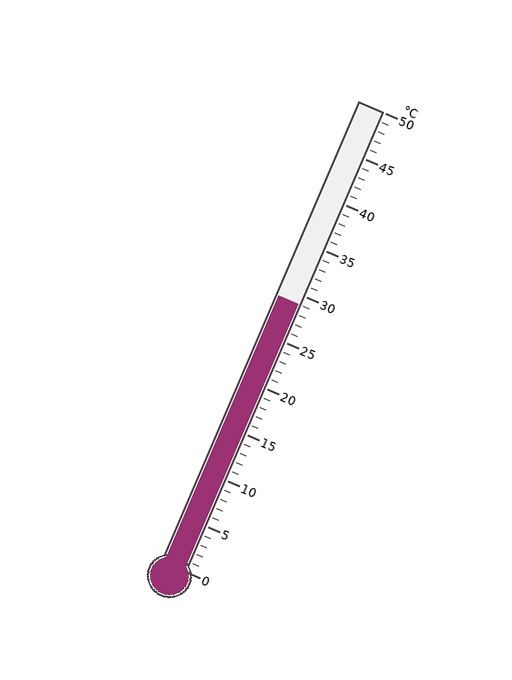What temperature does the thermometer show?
The thermometer shows approximately 29°C.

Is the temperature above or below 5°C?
The temperature is above 5°C.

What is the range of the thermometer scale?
The thermometer scale ranges from 0°C to 50°C.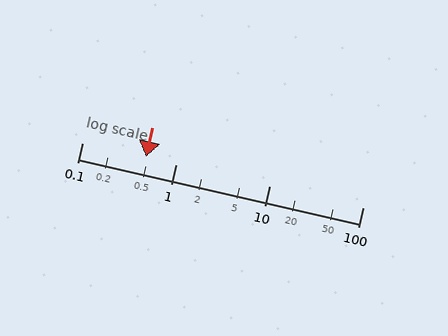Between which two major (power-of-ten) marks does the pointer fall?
The pointer is between 0.1 and 1.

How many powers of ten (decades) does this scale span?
The scale spans 3 decades, from 0.1 to 100.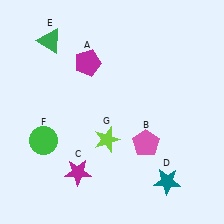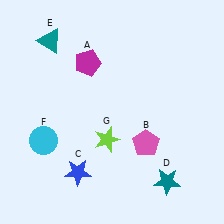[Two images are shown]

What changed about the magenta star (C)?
In Image 1, C is magenta. In Image 2, it changed to blue.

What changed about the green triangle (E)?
In Image 1, E is green. In Image 2, it changed to teal.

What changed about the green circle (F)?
In Image 1, F is green. In Image 2, it changed to cyan.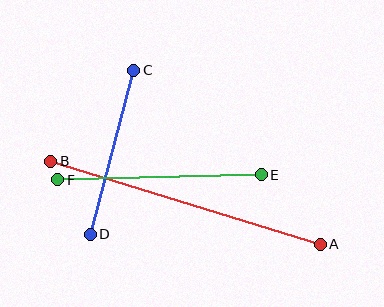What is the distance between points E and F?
The distance is approximately 204 pixels.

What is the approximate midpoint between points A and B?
The midpoint is at approximately (186, 203) pixels.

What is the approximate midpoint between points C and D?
The midpoint is at approximately (112, 152) pixels.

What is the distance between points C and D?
The distance is approximately 170 pixels.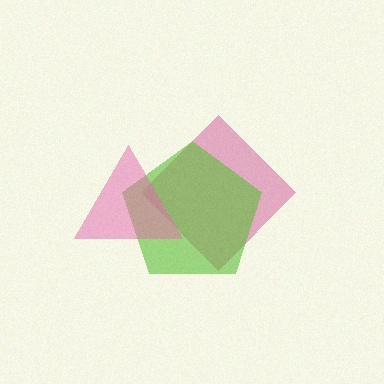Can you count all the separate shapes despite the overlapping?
Yes, there are 3 separate shapes.